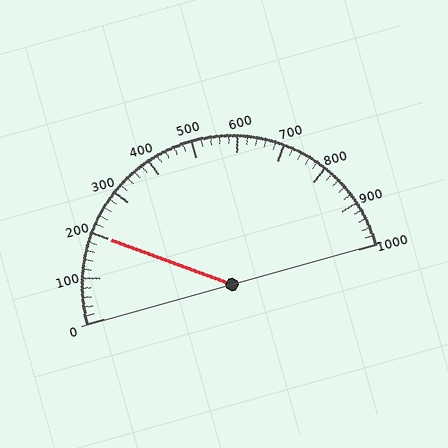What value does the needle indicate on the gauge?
The needle indicates approximately 200.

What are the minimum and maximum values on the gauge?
The gauge ranges from 0 to 1000.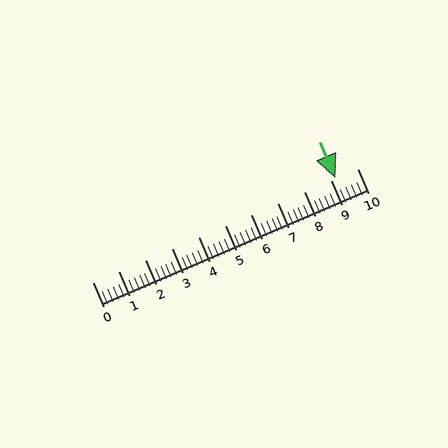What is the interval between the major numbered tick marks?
The major tick marks are spaced 1 units apart.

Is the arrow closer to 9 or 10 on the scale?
The arrow is closer to 9.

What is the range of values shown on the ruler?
The ruler shows values from 0 to 10.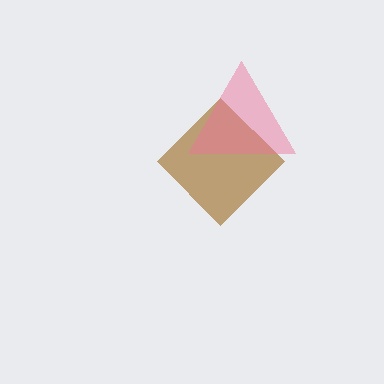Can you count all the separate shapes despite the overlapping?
Yes, there are 2 separate shapes.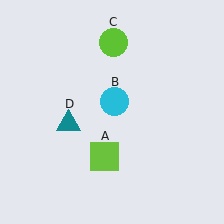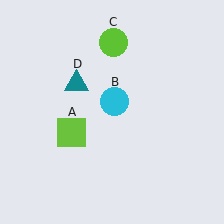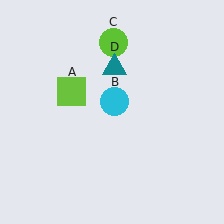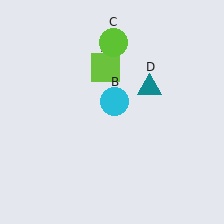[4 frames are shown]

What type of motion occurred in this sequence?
The lime square (object A), teal triangle (object D) rotated clockwise around the center of the scene.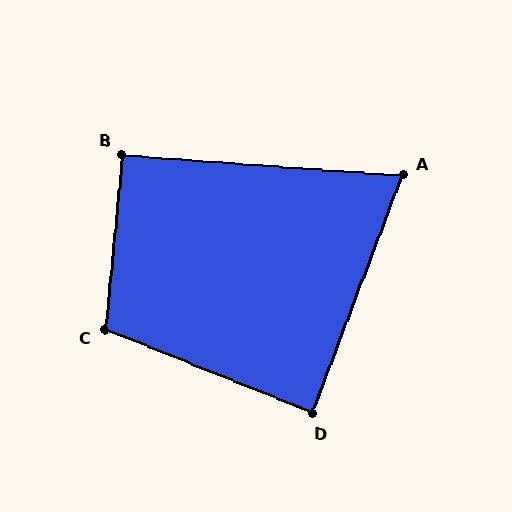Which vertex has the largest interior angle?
C, at approximately 107 degrees.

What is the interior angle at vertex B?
Approximately 91 degrees (approximately right).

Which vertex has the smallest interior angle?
A, at approximately 73 degrees.